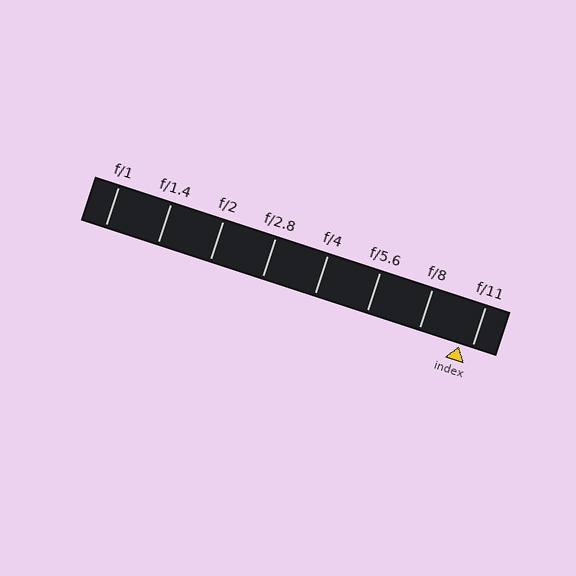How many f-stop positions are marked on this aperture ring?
There are 8 f-stop positions marked.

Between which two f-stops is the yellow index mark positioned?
The index mark is between f/8 and f/11.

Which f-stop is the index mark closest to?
The index mark is closest to f/11.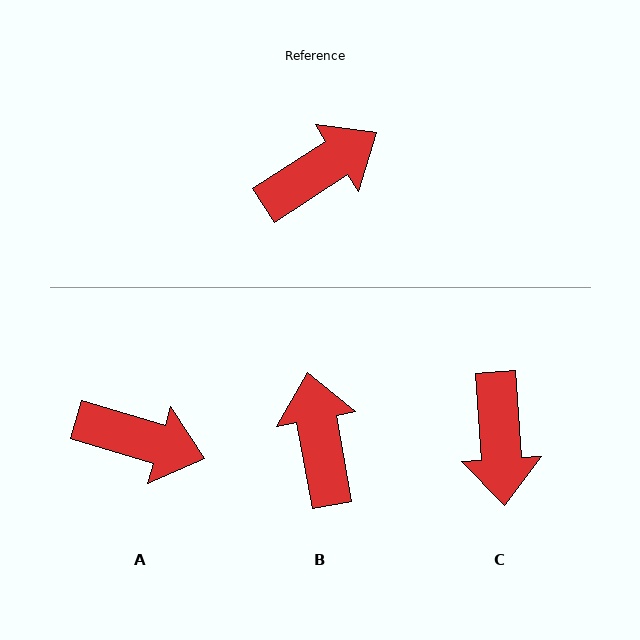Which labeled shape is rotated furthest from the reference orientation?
C, about 119 degrees away.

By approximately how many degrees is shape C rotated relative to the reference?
Approximately 119 degrees clockwise.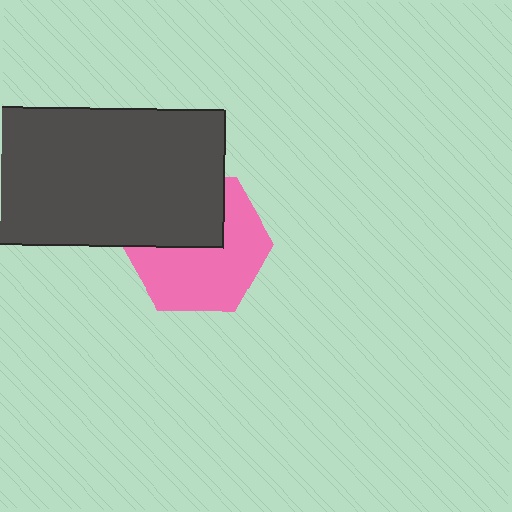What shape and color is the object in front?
The object in front is a dark gray rectangle.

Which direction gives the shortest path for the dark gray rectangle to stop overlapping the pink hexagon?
Moving up gives the shortest separation.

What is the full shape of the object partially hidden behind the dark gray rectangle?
The partially hidden object is a pink hexagon.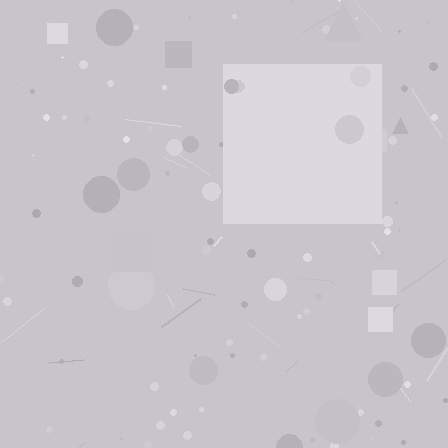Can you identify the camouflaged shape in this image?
The camouflaged shape is a square.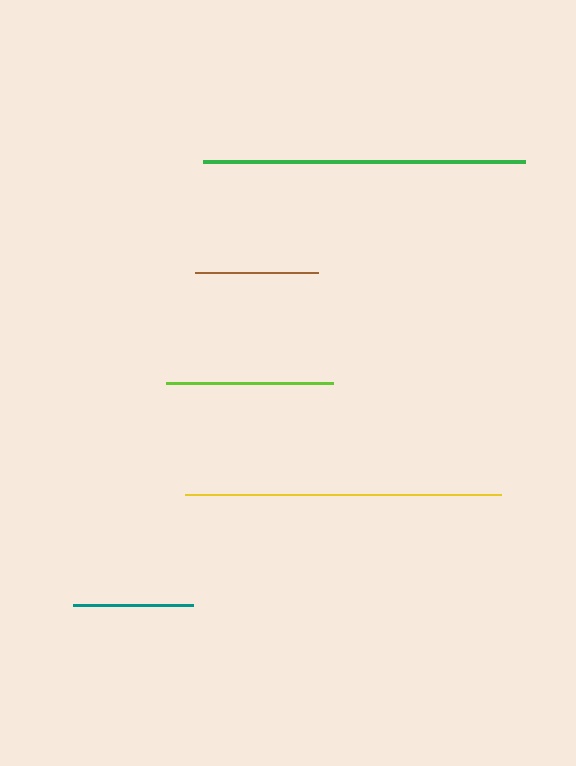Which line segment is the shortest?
The teal line is the shortest at approximately 120 pixels.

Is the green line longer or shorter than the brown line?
The green line is longer than the brown line.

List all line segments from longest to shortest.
From longest to shortest: green, yellow, lime, brown, teal.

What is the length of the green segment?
The green segment is approximately 323 pixels long.